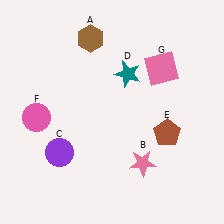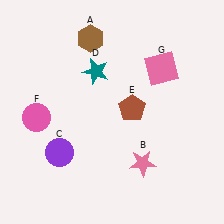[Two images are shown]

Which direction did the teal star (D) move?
The teal star (D) moved left.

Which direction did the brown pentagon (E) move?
The brown pentagon (E) moved left.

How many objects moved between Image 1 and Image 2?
2 objects moved between the two images.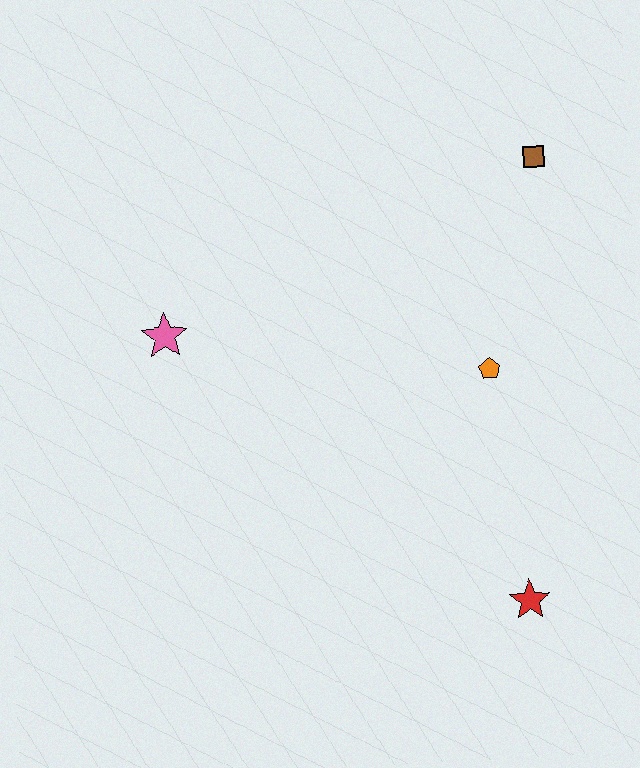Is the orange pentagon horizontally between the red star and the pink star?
Yes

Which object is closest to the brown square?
The orange pentagon is closest to the brown square.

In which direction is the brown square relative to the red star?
The brown square is above the red star.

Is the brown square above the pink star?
Yes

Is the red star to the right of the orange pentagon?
Yes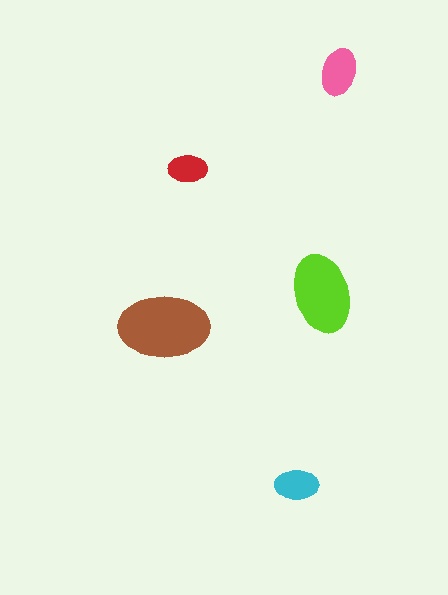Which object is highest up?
The pink ellipse is topmost.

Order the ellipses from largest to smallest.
the brown one, the lime one, the pink one, the cyan one, the red one.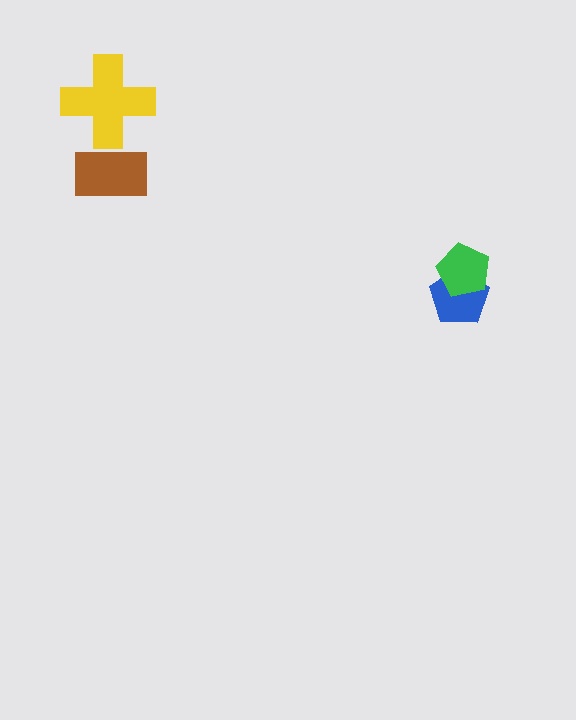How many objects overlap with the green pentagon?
1 object overlaps with the green pentagon.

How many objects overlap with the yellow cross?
1 object overlaps with the yellow cross.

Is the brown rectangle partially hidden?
No, no other shape covers it.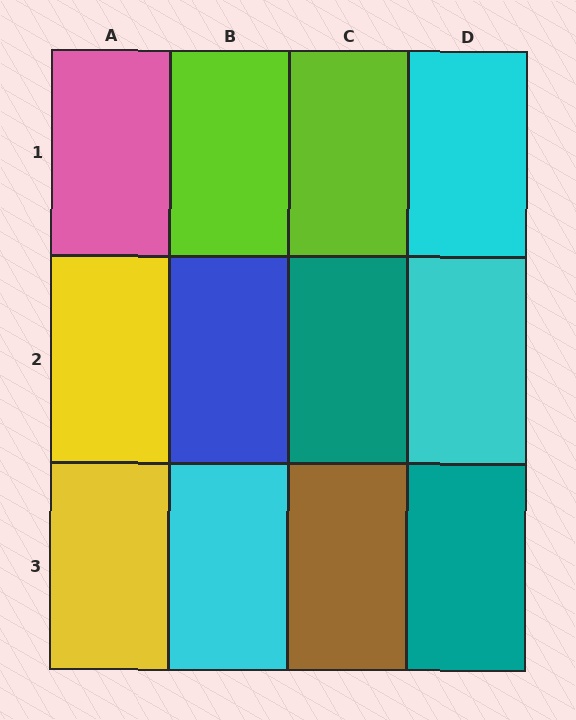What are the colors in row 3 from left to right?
Yellow, cyan, brown, teal.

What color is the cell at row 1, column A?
Pink.